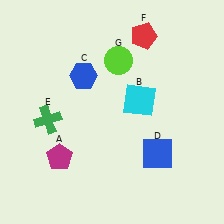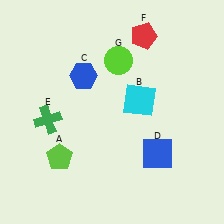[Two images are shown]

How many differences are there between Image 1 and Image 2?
There is 1 difference between the two images.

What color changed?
The pentagon (A) changed from magenta in Image 1 to lime in Image 2.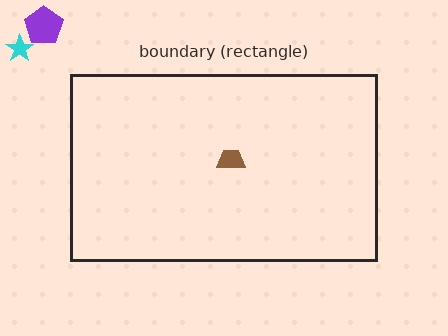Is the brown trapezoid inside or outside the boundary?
Inside.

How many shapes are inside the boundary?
1 inside, 2 outside.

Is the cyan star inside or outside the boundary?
Outside.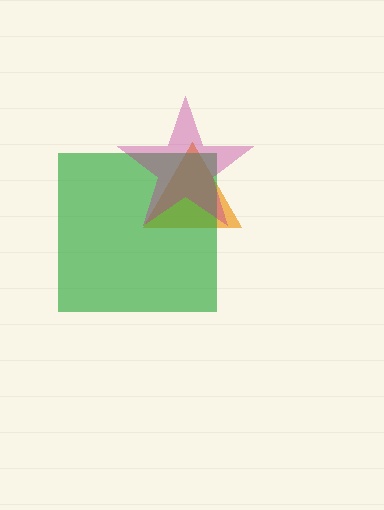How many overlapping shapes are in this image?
There are 3 overlapping shapes in the image.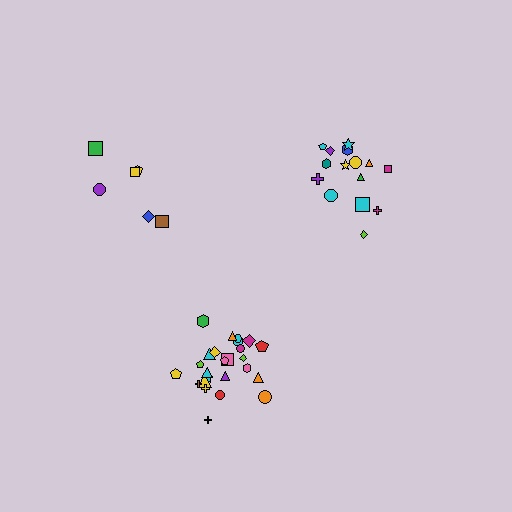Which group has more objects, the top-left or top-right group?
The top-right group.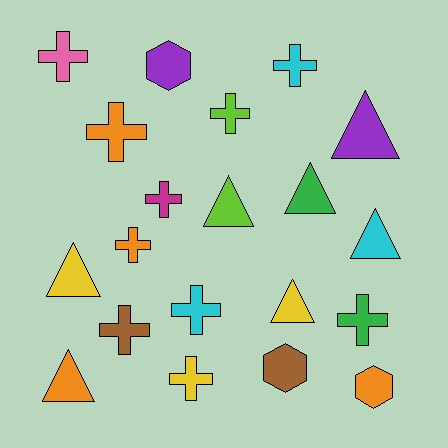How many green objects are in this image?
There are 2 green objects.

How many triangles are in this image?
There are 7 triangles.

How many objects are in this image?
There are 20 objects.